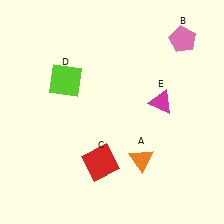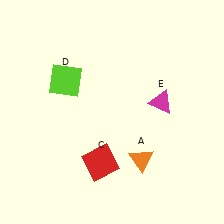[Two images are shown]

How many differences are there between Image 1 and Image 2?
There is 1 difference between the two images.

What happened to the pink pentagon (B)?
The pink pentagon (B) was removed in Image 2. It was in the top-right area of Image 1.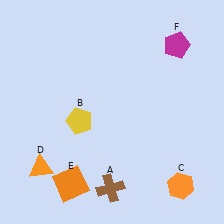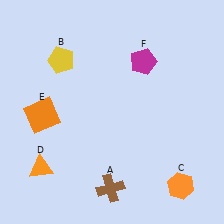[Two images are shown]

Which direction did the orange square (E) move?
The orange square (E) moved up.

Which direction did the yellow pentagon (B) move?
The yellow pentagon (B) moved up.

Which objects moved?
The objects that moved are: the yellow pentagon (B), the orange square (E), the magenta pentagon (F).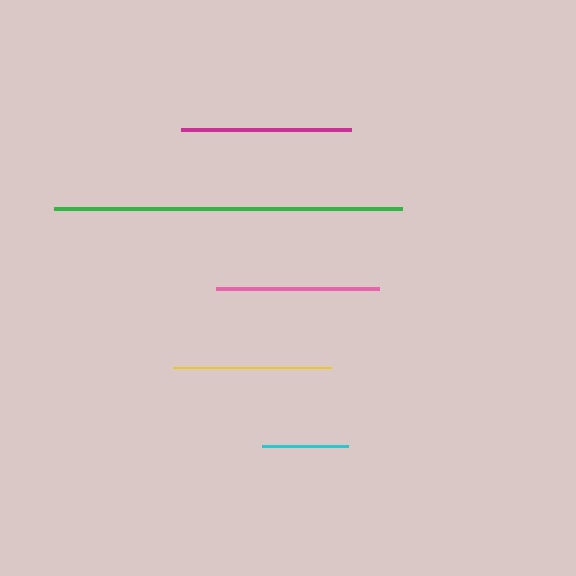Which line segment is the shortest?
The cyan line is the shortest at approximately 87 pixels.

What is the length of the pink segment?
The pink segment is approximately 162 pixels long.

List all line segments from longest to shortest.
From longest to shortest: green, magenta, pink, yellow, cyan.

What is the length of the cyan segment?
The cyan segment is approximately 87 pixels long.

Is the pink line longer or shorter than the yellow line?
The pink line is longer than the yellow line.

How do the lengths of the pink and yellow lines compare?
The pink and yellow lines are approximately the same length.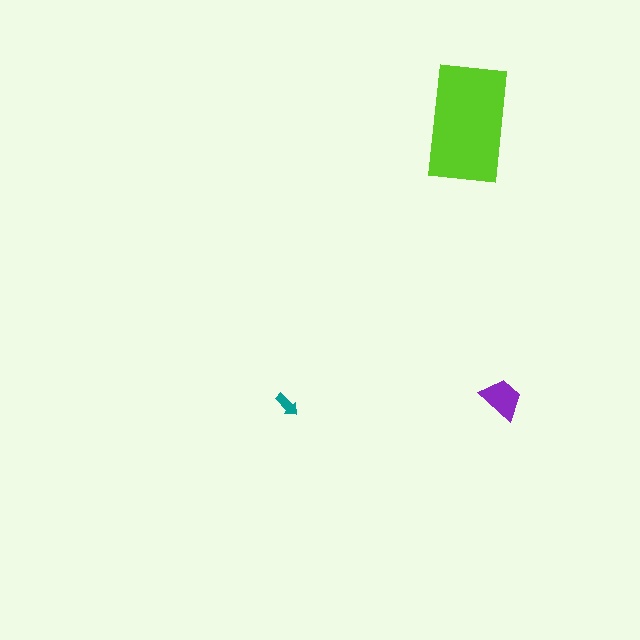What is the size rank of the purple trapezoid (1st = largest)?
2nd.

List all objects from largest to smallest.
The lime rectangle, the purple trapezoid, the teal arrow.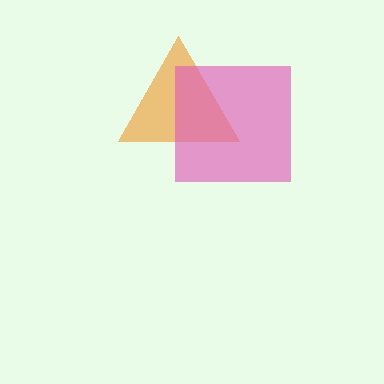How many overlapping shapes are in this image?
There are 2 overlapping shapes in the image.